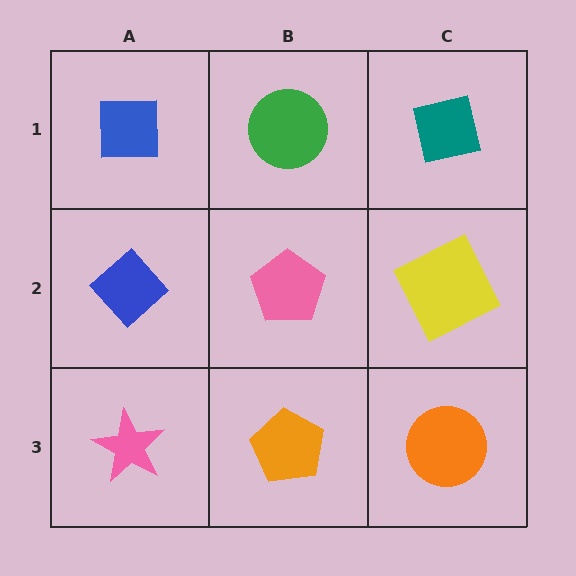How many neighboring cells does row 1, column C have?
2.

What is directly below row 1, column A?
A blue diamond.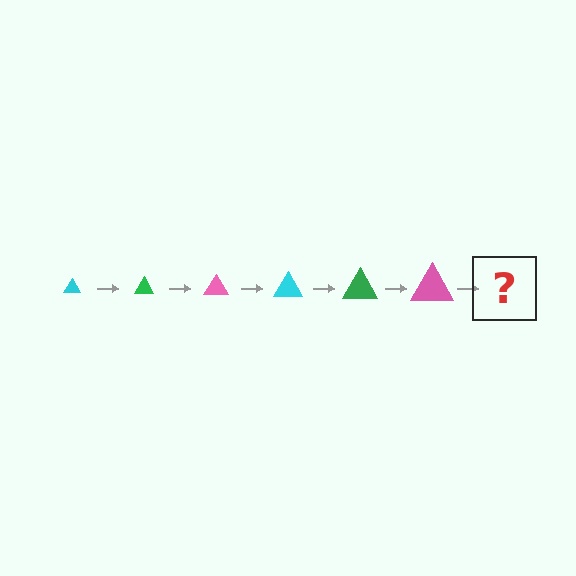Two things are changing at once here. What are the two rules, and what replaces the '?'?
The two rules are that the triangle grows larger each step and the color cycles through cyan, green, and pink. The '?' should be a cyan triangle, larger than the previous one.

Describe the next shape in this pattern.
It should be a cyan triangle, larger than the previous one.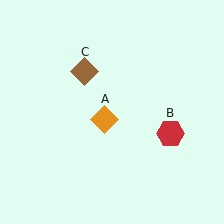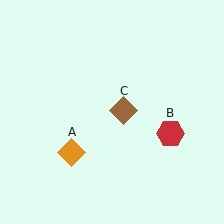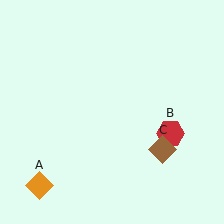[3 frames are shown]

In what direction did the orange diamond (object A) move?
The orange diamond (object A) moved down and to the left.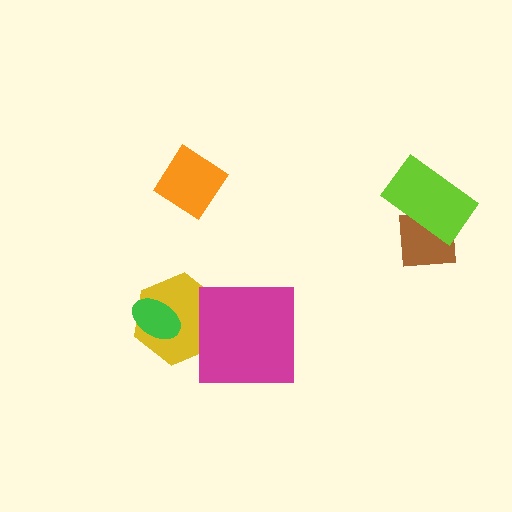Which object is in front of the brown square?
The lime rectangle is in front of the brown square.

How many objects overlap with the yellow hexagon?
2 objects overlap with the yellow hexagon.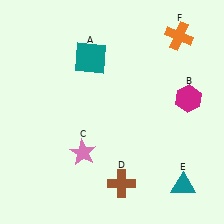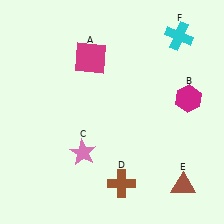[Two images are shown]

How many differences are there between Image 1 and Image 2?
There are 3 differences between the two images.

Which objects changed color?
A changed from teal to magenta. E changed from teal to brown. F changed from orange to cyan.